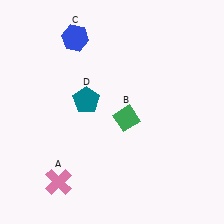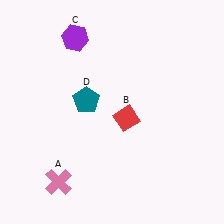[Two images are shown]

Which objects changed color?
B changed from green to red. C changed from blue to purple.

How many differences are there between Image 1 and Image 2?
There are 2 differences between the two images.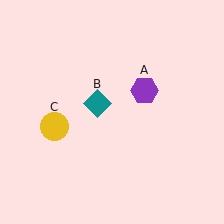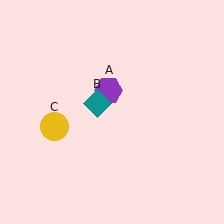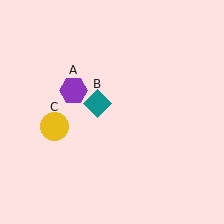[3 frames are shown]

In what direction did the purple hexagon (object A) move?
The purple hexagon (object A) moved left.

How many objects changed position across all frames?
1 object changed position: purple hexagon (object A).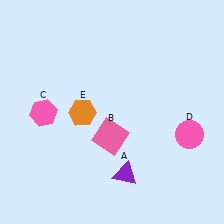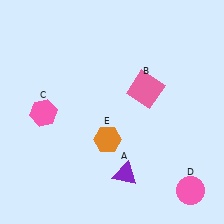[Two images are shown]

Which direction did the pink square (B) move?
The pink square (B) moved up.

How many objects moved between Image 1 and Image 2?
3 objects moved between the two images.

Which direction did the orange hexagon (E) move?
The orange hexagon (E) moved down.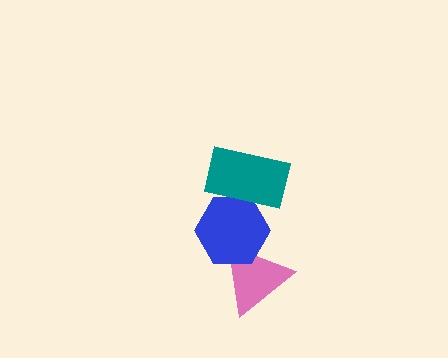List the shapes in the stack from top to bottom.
From top to bottom: the teal rectangle, the blue hexagon, the pink triangle.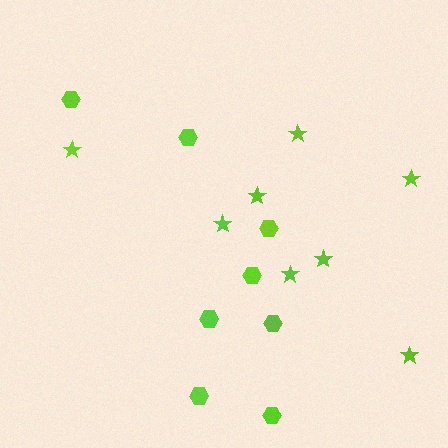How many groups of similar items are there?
There are 2 groups: one group of stars (8) and one group of hexagons (8).